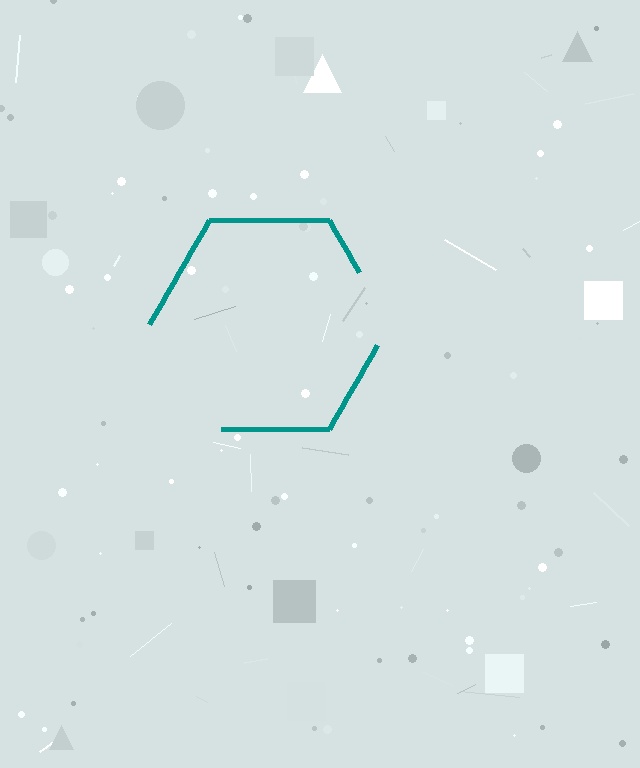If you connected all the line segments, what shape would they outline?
They would outline a hexagon.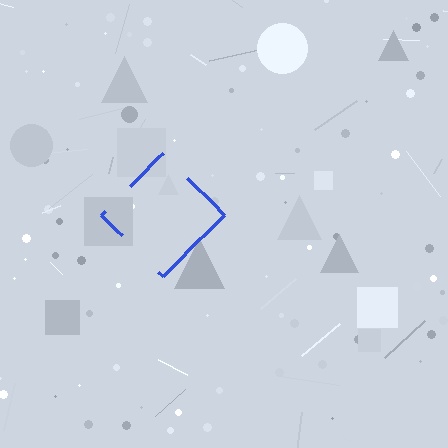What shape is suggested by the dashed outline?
The dashed outline suggests a diamond.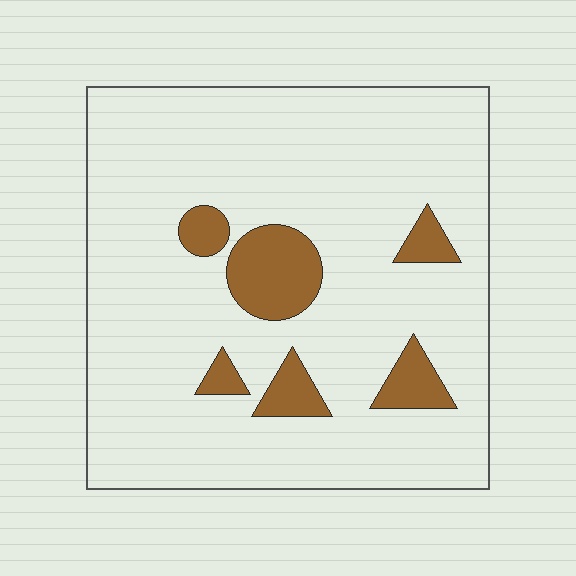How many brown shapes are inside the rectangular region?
6.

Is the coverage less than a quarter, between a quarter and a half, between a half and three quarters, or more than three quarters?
Less than a quarter.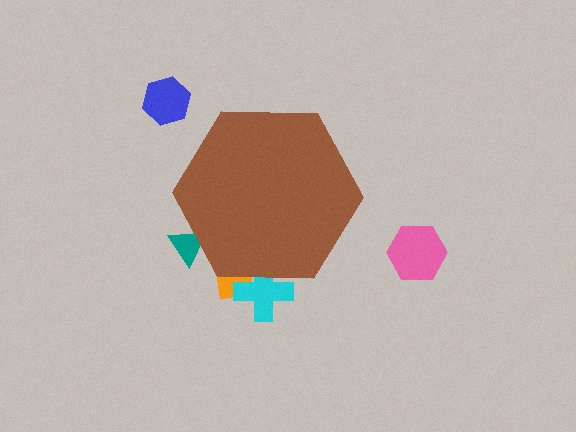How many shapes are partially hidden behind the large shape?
3 shapes are partially hidden.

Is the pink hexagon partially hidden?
No, the pink hexagon is fully visible.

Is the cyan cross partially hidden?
Yes, the cyan cross is partially hidden behind the brown hexagon.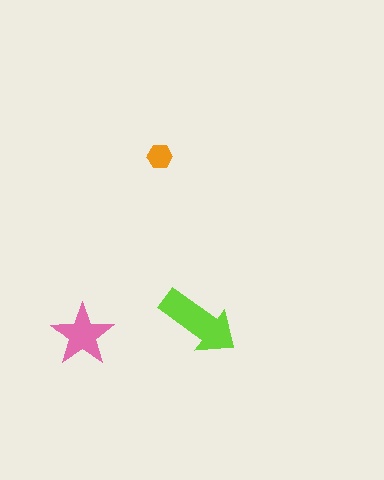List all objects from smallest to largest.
The orange hexagon, the pink star, the lime arrow.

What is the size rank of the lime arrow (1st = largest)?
1st.